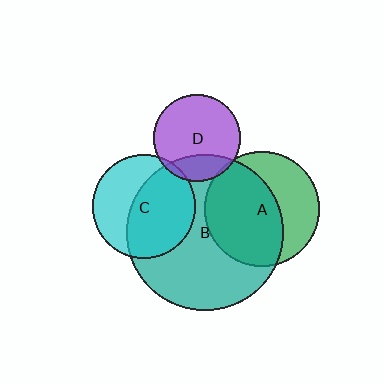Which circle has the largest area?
Circle B (teal).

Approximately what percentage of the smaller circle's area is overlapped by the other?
Approximately 55%.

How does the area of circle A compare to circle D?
Approximately 1.7 times.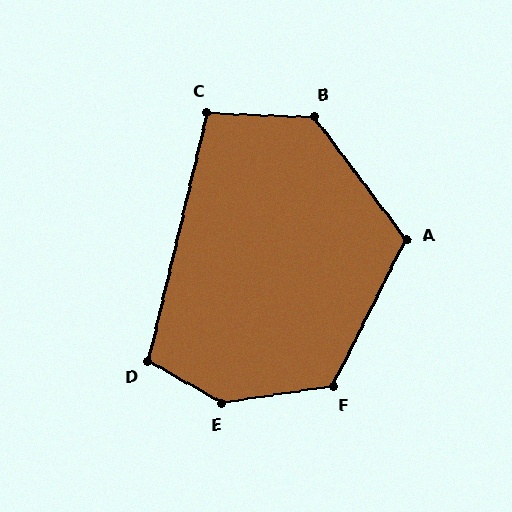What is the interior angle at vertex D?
Approximately 106 degrees (obtuse).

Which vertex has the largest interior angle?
E, at approximately 142 degrees.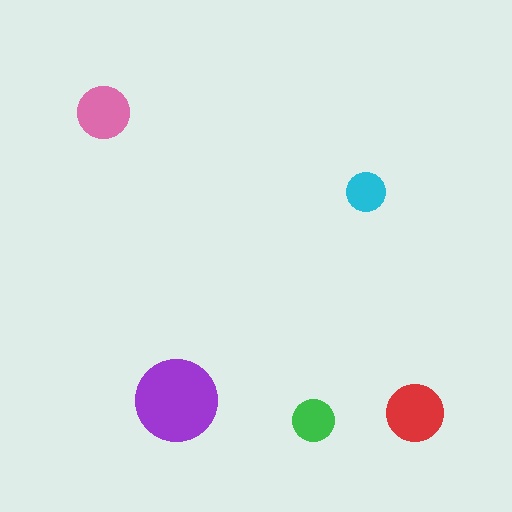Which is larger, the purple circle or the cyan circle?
The purple one.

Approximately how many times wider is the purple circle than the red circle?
About 1.5 times wider.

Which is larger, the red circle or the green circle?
The red one.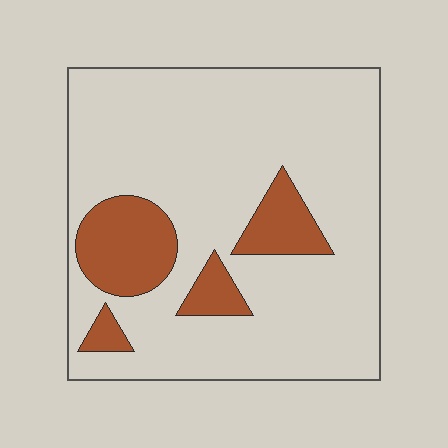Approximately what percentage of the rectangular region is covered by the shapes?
Approximately 15%.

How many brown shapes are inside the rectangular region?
4.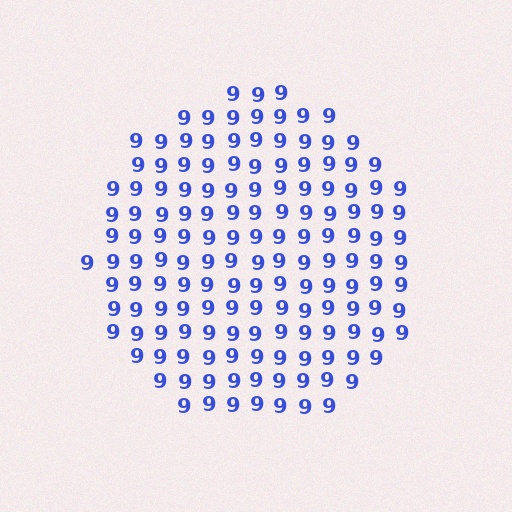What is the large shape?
The large shape is a circle.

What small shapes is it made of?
It is made of small digit 9's.